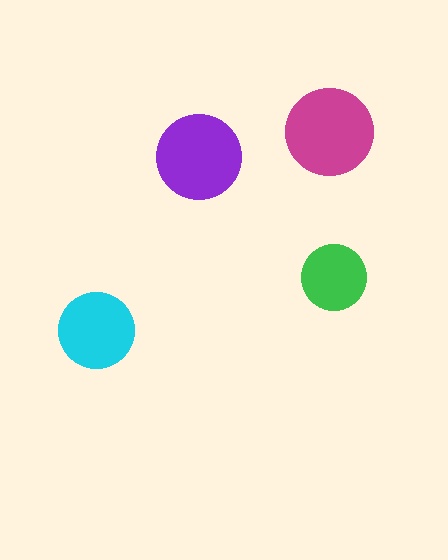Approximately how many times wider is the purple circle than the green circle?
About 1.5 times wider.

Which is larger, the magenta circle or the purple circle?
The magenta one.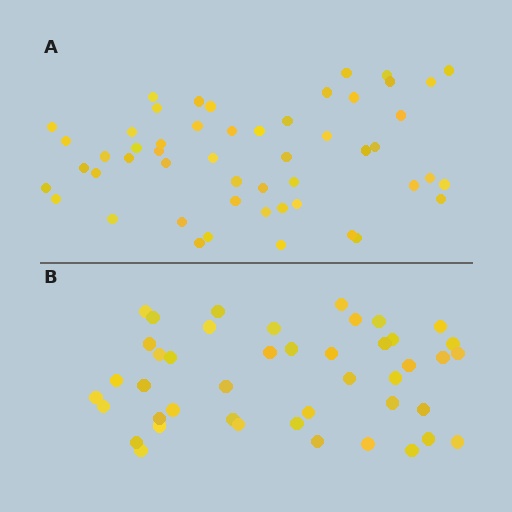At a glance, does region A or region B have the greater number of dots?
Region A (the top region) has more dots.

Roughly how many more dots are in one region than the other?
Region A has roughly 8 or so more dots than region B.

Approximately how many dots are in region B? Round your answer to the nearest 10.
About 40 dots. (The exact count is 44, which rounds to 40.)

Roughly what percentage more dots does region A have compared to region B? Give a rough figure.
About 20% more.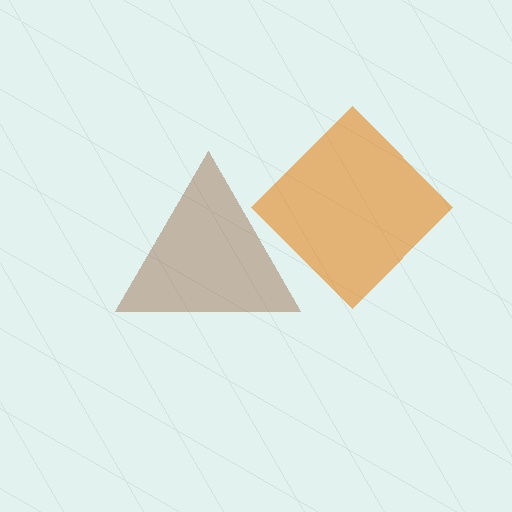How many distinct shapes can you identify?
There are 2 distinct shapes: a brown triangle, an orange diamond.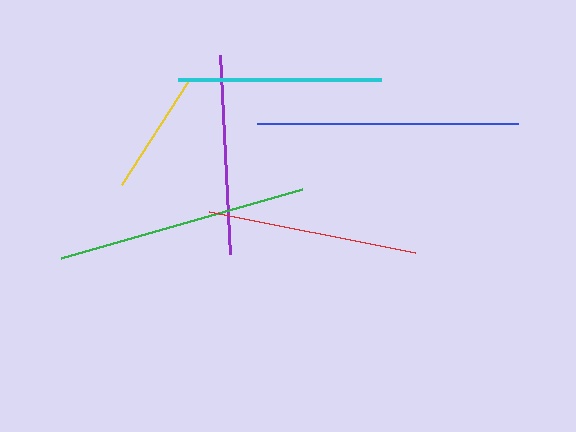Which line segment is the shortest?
The yellow line is the shortest at approximately 124 pixels.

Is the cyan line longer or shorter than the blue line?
The blue line is longer than the cyan line.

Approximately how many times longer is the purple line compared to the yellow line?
The purple line is approximately 1.6 times the length of the yellow line.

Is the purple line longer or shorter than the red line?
The red line is longer than the purple line.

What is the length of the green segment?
The green segment is approximately 251 pixels long.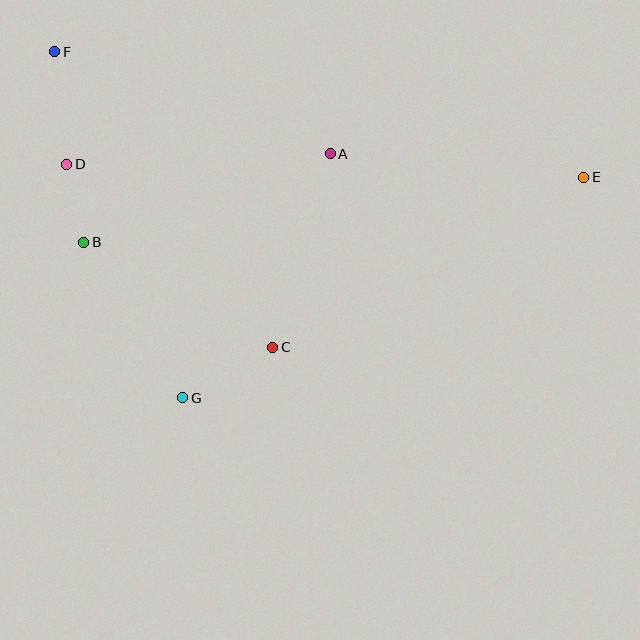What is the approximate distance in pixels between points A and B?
The distance between A and B is approximately 262 pixels.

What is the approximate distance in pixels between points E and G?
The distance between E and G is approximately 457 pixels.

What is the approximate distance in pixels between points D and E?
The distance between D and E is approximately 517 pixels.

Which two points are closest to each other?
Points B and D are closest to each other.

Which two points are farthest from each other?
Points E and F are farthest from each other.